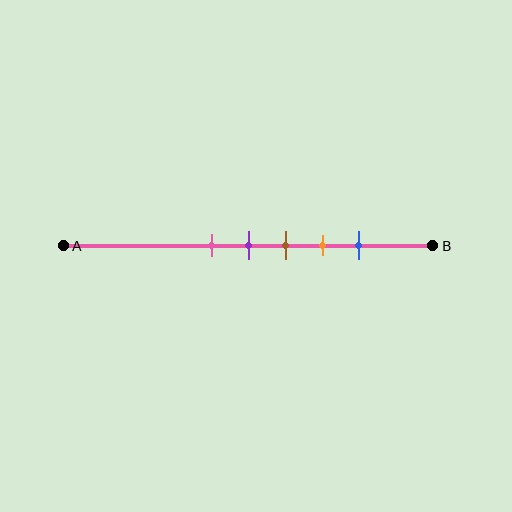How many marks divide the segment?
There are 5 marks dividing the segment.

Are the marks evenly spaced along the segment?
Yes, the marks are approximately evenly spaced.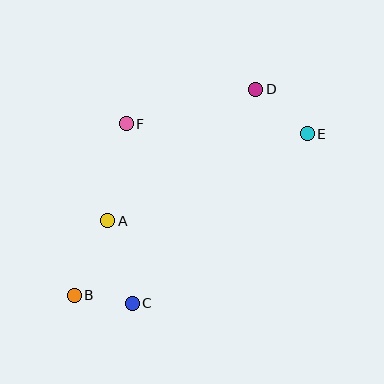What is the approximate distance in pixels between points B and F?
The distance between B and F is approximately 179 pixels.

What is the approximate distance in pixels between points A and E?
The distance between A and E is approximately 218 pixels.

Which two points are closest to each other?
Points B and C are closest to each other.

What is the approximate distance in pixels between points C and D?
The distance between C and D is approximately 247 pixels.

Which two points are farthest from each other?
Points B and E are farthest from each other.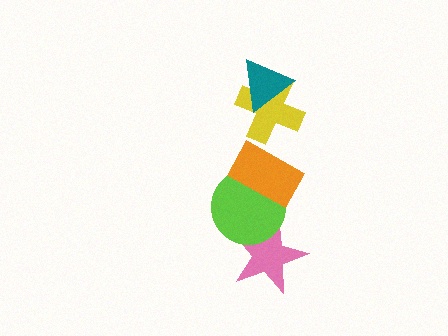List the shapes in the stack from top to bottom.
From top to bottom: the teal triangle, the yellow cross, the orange rectangle, the lime circle, the pink star.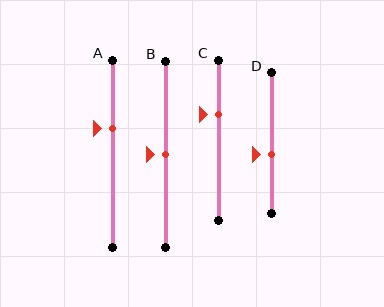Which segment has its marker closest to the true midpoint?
Segment B has its marker closest to the true midpoint.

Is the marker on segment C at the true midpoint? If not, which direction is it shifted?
No, the marker on segment C is shifted upward by about 16% of the segment length.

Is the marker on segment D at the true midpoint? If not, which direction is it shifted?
No, the marker on segment D is shifted downward by about 8% of the segment length.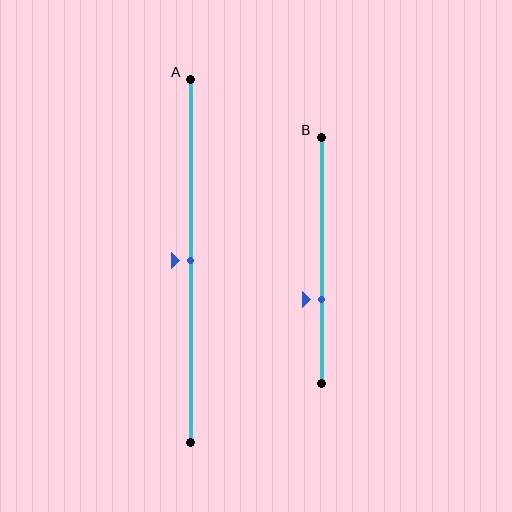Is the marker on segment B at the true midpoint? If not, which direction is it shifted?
No, the marker on segment B is shifted downward by about 16% of the segment length.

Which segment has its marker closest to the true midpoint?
Segment A has its marker closest to the true midpoint.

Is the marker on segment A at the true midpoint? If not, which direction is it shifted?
Yes, the marker on segment A is at the true midpoint.